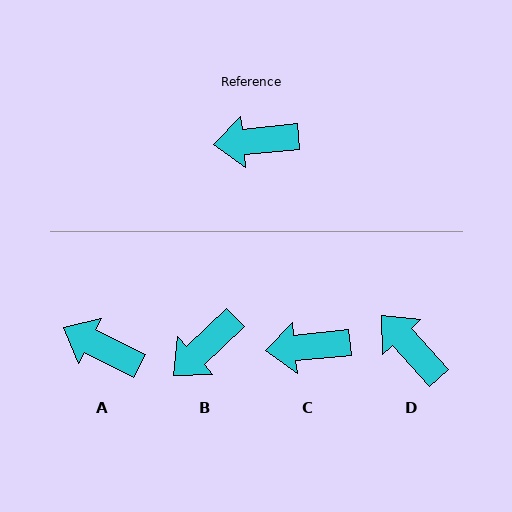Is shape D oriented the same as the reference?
No, it is off by about 53 degrees.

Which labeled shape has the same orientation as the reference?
C.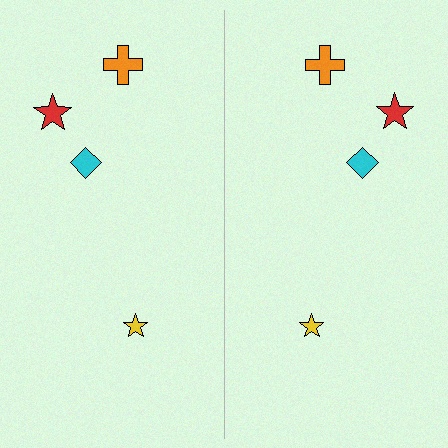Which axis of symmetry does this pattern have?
The pattern has a vertical axis of symmetry running through the center of the image.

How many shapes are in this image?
There are 8 shapes in this image.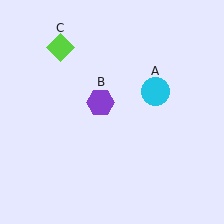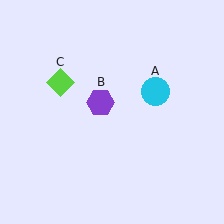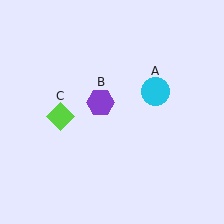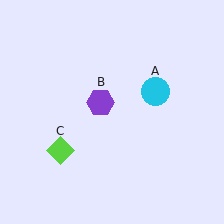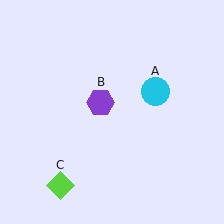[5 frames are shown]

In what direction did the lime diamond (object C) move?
The lime diamond (object C) moved down.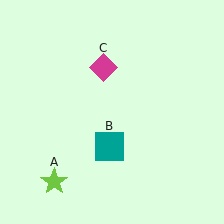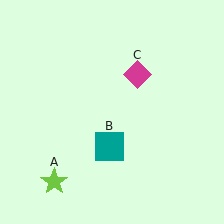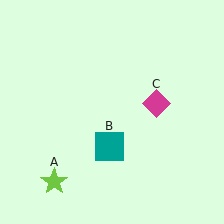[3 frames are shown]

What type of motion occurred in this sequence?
The magenta diamond (object C) rotated clockwise around the center of the scene.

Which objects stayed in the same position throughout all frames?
Lime star (object A) and teal square (object B) remained stationary.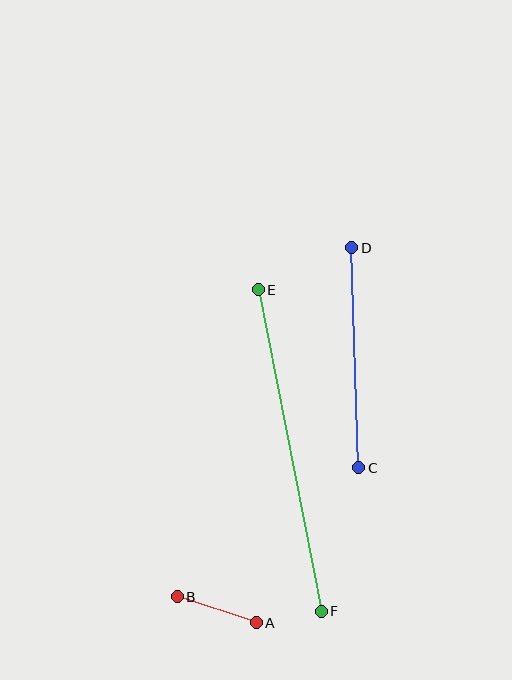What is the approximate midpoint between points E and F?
The midpoint is at approximately (290, 451) pixels.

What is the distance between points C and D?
The distance is approximately 220 pixels.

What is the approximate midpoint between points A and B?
The midpoint is at approximately (217, 610) pixels.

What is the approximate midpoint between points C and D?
The midpoint is at approximately (355, 358) pixels.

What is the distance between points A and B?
The distance is approximately 83 pixels.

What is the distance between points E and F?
The distance is approximately 327 pixels.